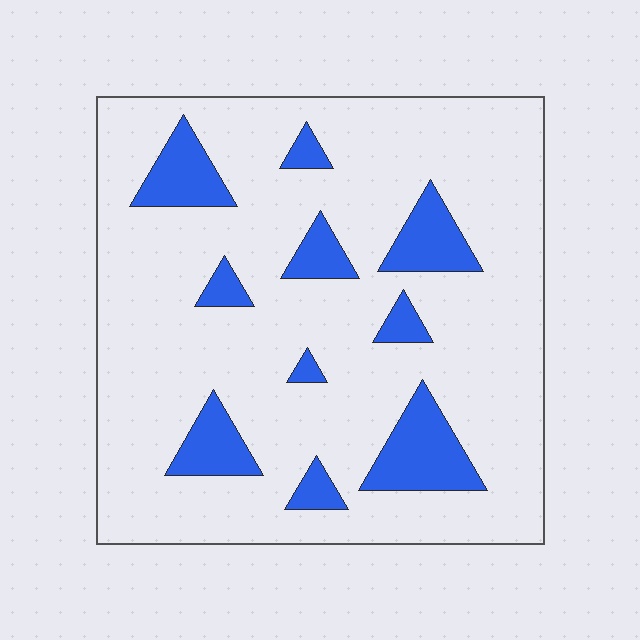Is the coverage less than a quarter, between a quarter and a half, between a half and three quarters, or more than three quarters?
Less than a quarter.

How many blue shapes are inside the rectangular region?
10.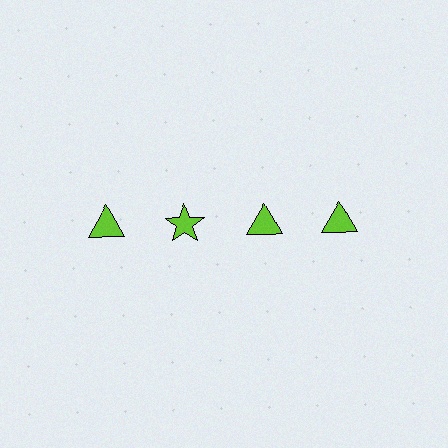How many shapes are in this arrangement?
There are 4 shapes arranged in a grid pattern.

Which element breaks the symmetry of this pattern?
The lime star in the top row, second from left column breaks the symmetry. All other shapes are lime triangles.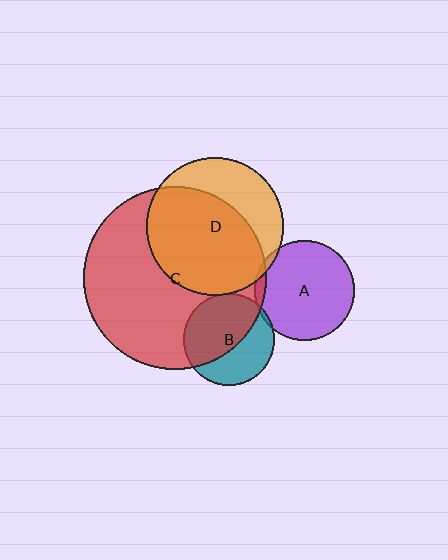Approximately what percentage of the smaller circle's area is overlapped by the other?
Approximately 65%.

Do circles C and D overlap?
Yes.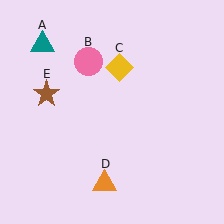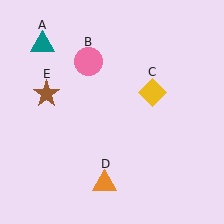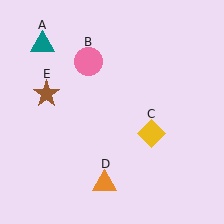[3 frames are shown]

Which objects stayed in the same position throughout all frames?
Teal triangle (object A) and pink circle (object B) and orange triangle (object D) and brown star (object E) remained stationary.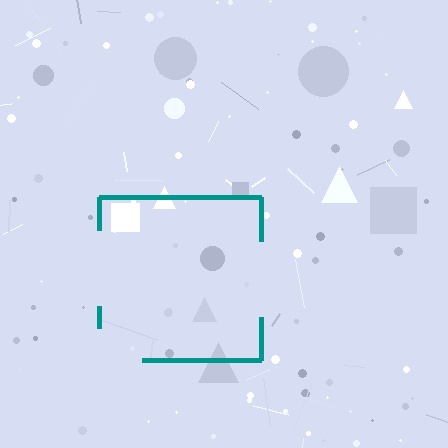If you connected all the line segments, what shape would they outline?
They would outline a square.